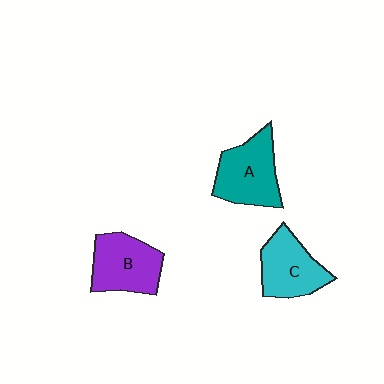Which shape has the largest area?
Shape A (teal).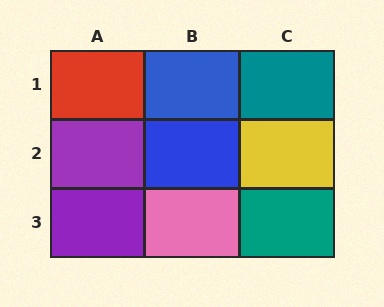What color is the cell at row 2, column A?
Purple.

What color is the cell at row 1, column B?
Blue.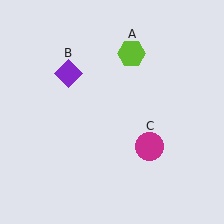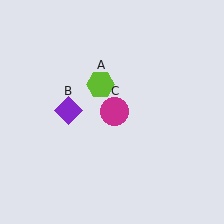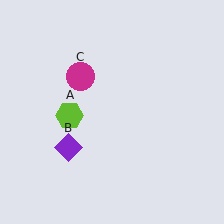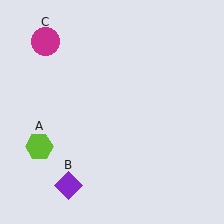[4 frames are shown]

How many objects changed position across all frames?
3 objects changed position: lime hexagon (object A), purple diamond (object B), magenta circle (object C).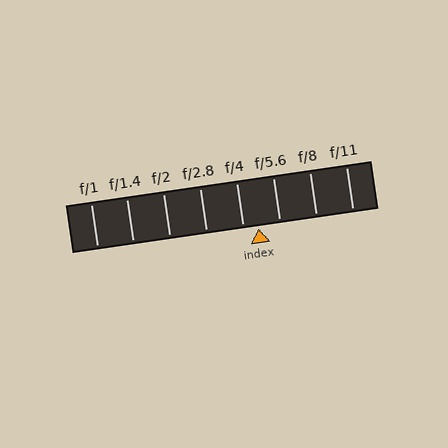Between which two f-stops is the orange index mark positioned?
The index mark is between f/4 and f/5.6.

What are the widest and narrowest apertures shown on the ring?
The widest aperture shown is f/1 and the narrowest is f/11.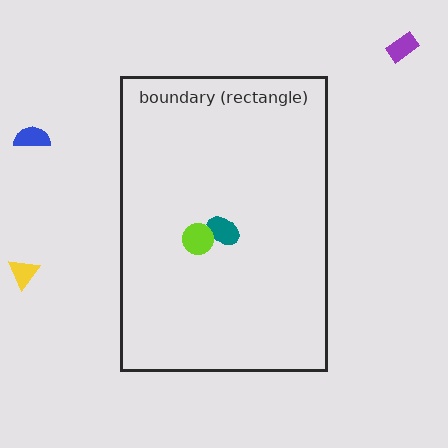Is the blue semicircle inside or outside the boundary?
Outside.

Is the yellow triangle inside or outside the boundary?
Outside.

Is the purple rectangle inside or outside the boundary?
Outside.